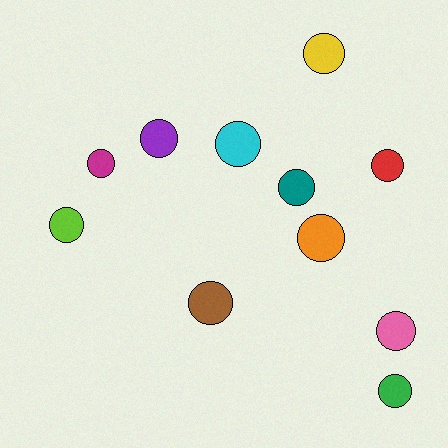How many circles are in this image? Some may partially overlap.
There are 11 circles.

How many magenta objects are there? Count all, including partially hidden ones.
There is 1 magenta object.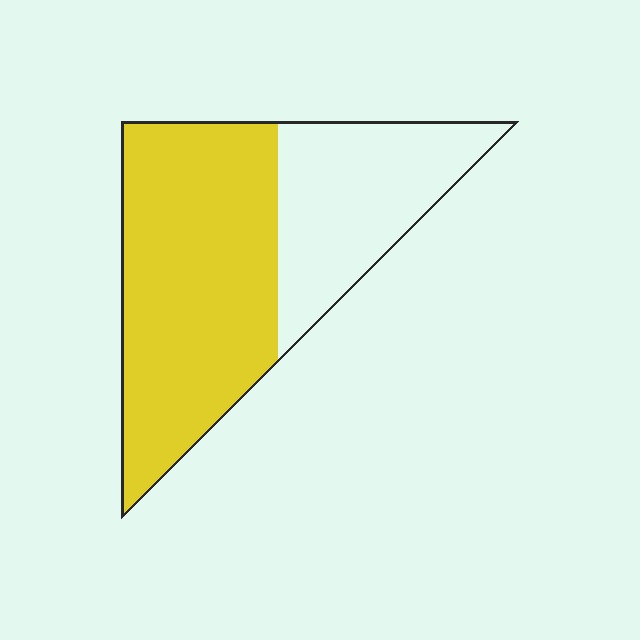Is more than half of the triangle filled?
Yes.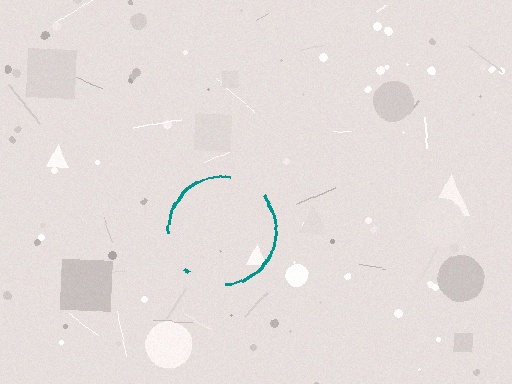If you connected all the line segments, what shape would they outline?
They would outline a circle.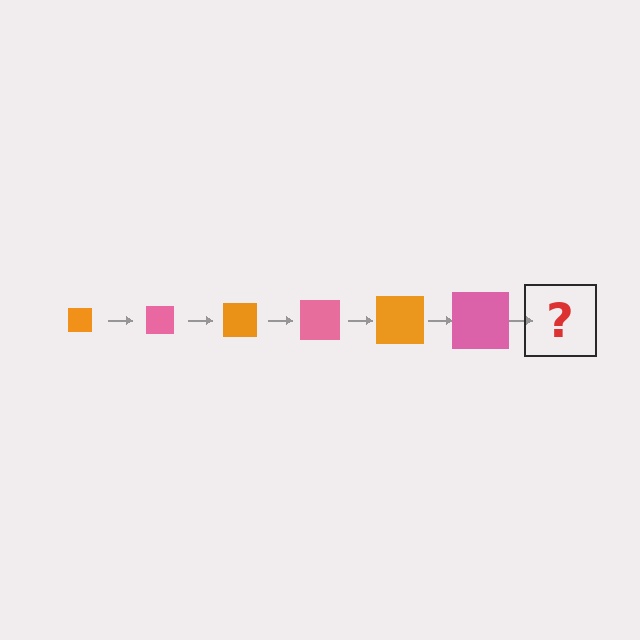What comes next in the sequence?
The next element should be an orange square, larger than the previous one.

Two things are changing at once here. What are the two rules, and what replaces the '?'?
The two rules are that the square grows larger each step and the color cycles through orange and pink. The '?' should be an orange square, larger than the previous one.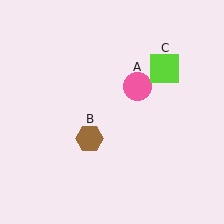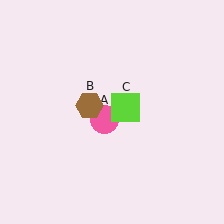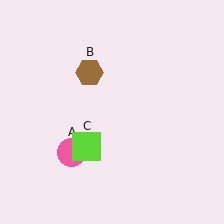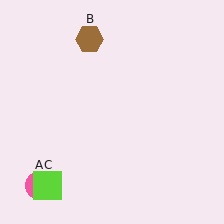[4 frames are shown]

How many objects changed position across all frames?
3 objects changed position: pink circle (object A), brown hexagon (object B), lime square (object C).